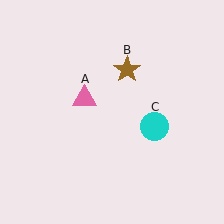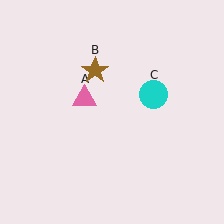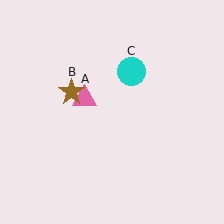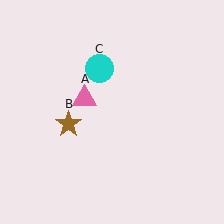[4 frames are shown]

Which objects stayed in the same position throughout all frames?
Pink triangle (object A) remained stationary.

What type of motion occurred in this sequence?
The brown star (object B), cyan circle (object C) rotated counterclockwise around the center of the scene.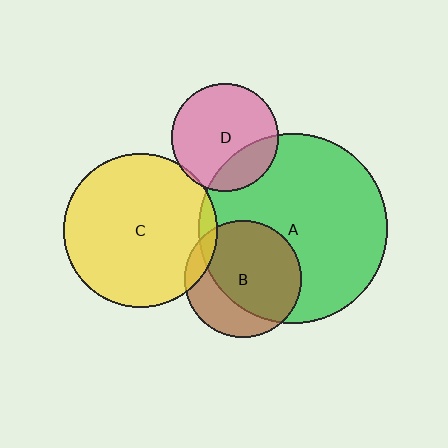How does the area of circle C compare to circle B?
Approximately 1.7 times.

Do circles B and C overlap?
Yes.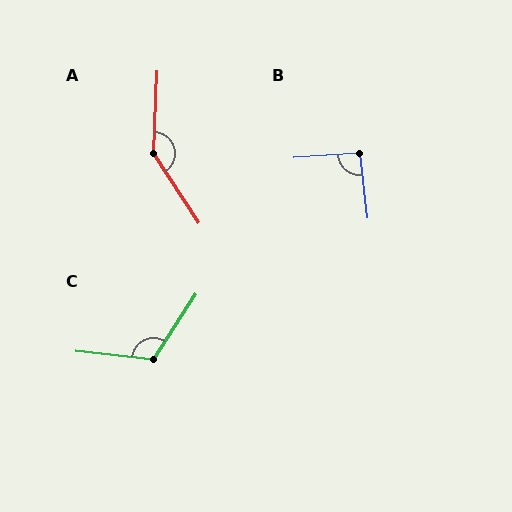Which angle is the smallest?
B, at approximately 92 degrees.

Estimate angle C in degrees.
Approximately 116 degrees.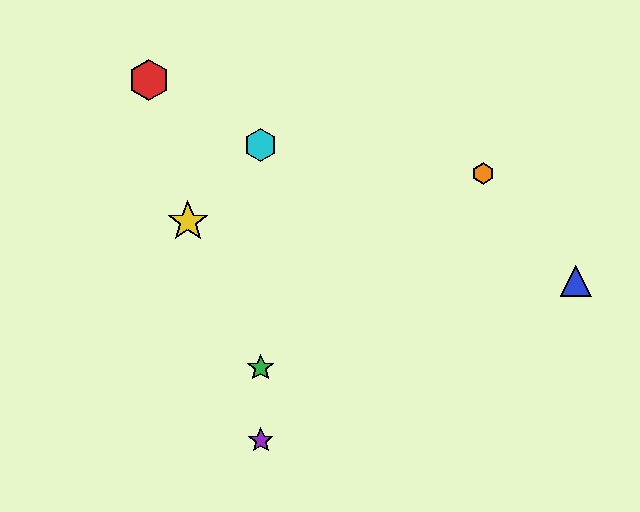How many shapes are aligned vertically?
3 shapes (the green star, the purple star, the cyan hexagon) are aligned vertically.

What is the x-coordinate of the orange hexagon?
The orange hexagon is at x≈483.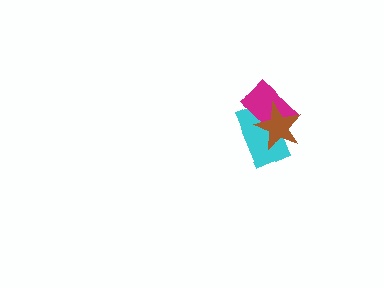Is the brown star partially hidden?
No, no other shape covers it.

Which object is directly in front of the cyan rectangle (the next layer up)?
The magenta rectangle is directly in front of the cyan rectangle.